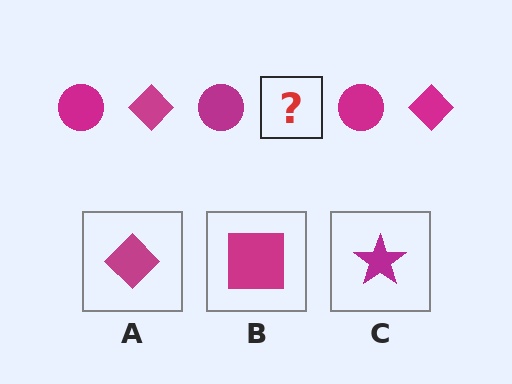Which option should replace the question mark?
Option A.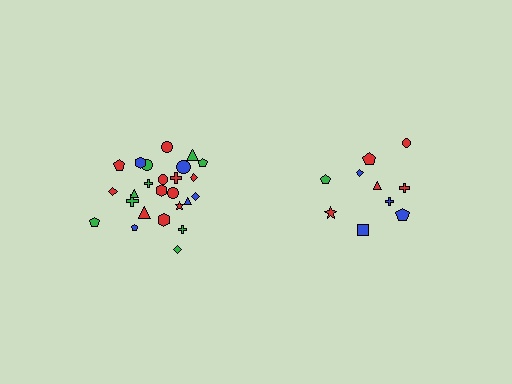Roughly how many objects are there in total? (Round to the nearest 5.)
Roughly 35 objects in total.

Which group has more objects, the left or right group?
The left group.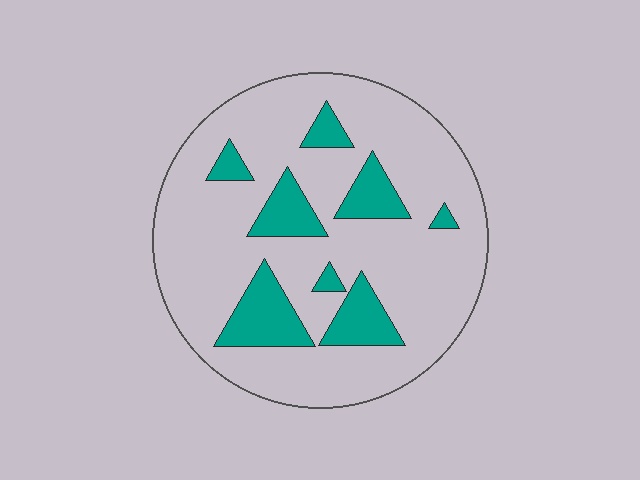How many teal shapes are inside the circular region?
8.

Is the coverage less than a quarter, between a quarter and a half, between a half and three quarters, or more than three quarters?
Less than a quarter.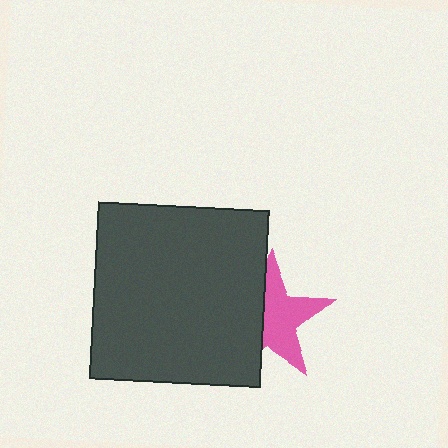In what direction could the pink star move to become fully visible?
The pink star could move right. That would shift it out from behind the dark gray rectangle entirely.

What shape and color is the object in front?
The object in front is a dark gray rectangle.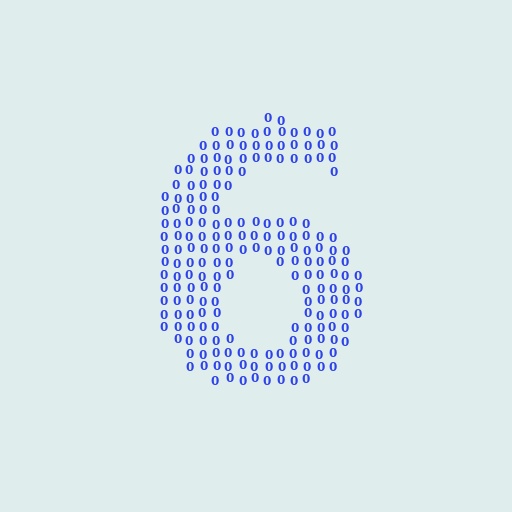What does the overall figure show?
The overall figure shows the digit 6.